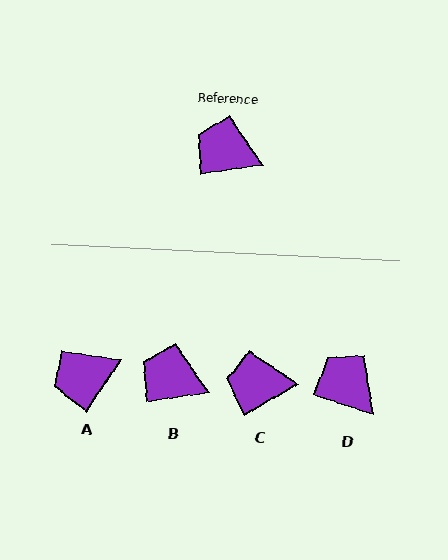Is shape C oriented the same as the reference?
No, it is off by about 22 degrees.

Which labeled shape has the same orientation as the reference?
B.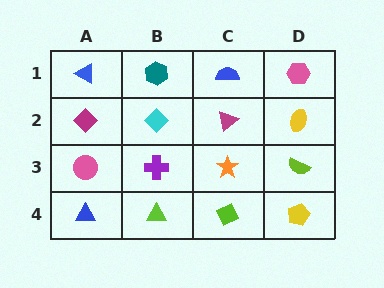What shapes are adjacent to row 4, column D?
A lime semicircle (row 3, column D), a lime diamond (row 4, column C).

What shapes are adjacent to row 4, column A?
A pink circle (row 3, column A), a lime triangle (row 4, column B).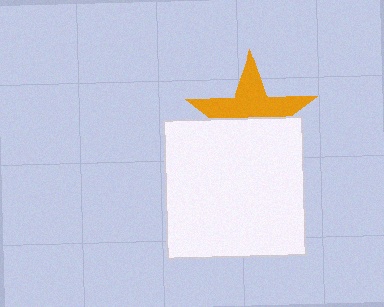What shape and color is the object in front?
The object in front is a white square.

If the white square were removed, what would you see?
You would see the complete orange star.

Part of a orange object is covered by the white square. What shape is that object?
It is a star.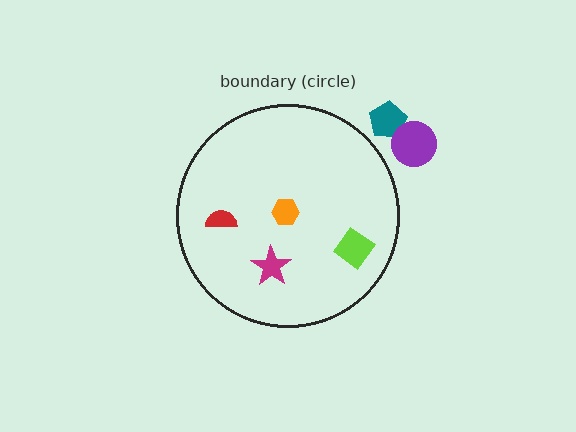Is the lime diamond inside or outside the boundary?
Inside.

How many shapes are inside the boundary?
4 inside, 2 outside.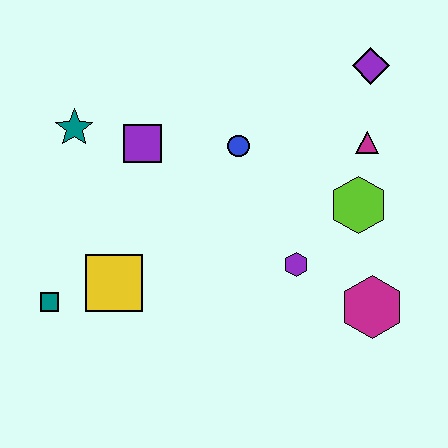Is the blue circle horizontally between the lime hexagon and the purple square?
Yes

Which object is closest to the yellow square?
The teal square is closest to the yellow square.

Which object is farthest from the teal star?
The magenta hexagon is farthest from the teal star.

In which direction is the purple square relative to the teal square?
The purple square is above the teal square.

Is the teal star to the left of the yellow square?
Yes